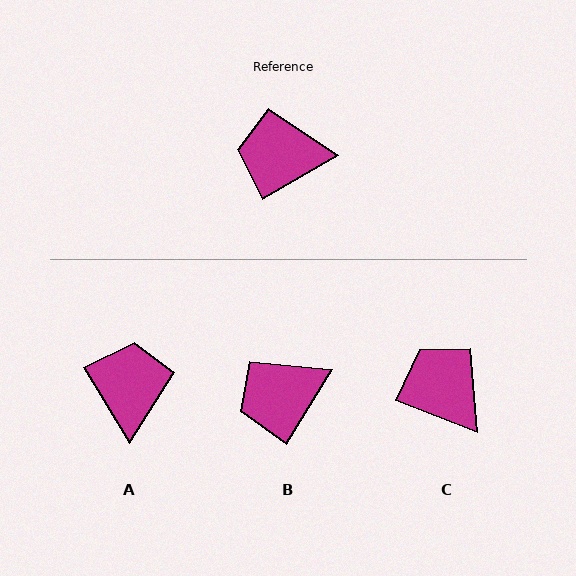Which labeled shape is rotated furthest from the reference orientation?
A, about 89 degrees away.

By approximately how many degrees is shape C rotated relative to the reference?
Approximately 51 degrees clockwise.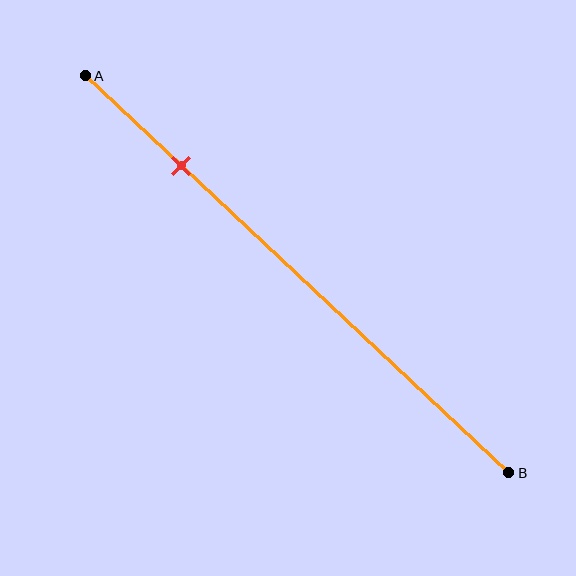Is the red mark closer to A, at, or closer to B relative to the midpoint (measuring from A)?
The red mark is closer to point A than the midpoint of segment AB.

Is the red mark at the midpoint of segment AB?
No, the mark is at about 25% from A, not at the 50% midpoint.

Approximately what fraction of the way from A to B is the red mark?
The red mark is approximately 25% of the way from A to B.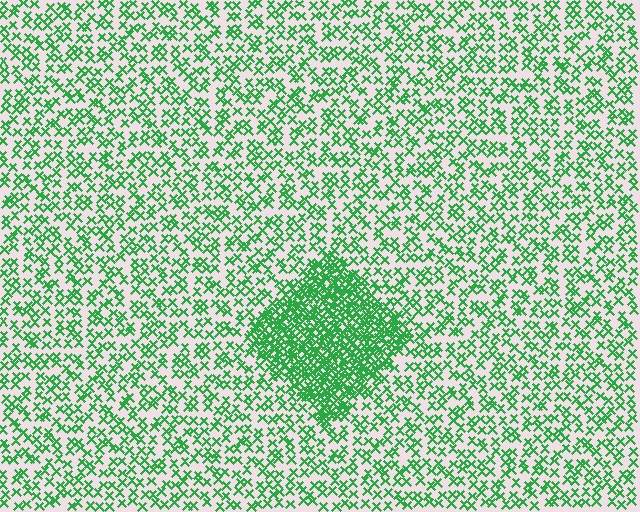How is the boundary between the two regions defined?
The boundary is defined by a change in element density (approximately 2.7x ratio). All elements are the same color, size, and shape.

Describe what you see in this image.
The image contains small green elements arranged at two different densities. A diamond-shaped region is visible where the elements are more densely packed than the surrounding area.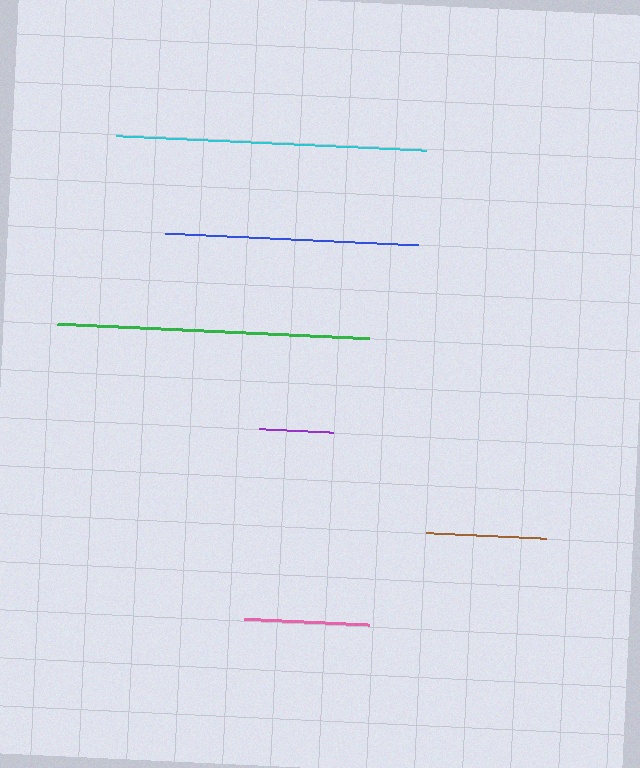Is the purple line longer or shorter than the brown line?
The brown line is longer than the purple line.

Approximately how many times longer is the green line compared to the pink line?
The green line is approximately 2.5 times the length of the pink line.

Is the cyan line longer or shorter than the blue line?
The cyan line is longer than the blue line.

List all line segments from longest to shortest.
From longest to shortest: green, cyan, blue, pink, brown, purple.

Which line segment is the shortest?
The purple line is the shortest at approximately 73 pixels.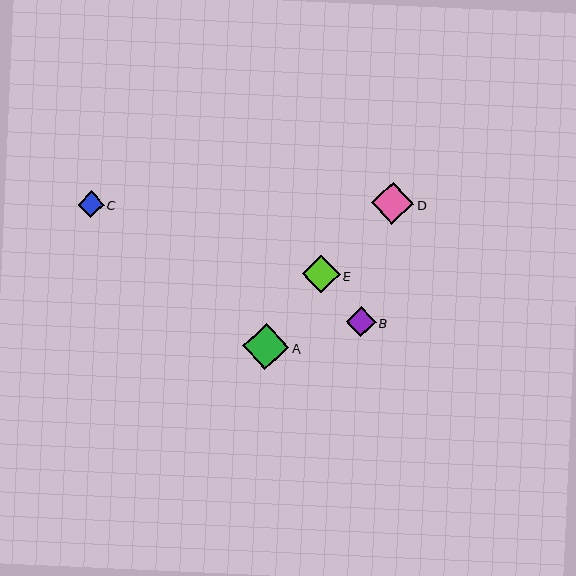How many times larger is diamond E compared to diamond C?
Diamond E is approximately 1.4 times the size of diamond C.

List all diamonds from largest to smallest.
From largest to smallest: A, D, E, B, C.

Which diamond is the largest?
Diamond A is the largest with a size of approximately 46 pixels.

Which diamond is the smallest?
Diamond C is the smallest with a size of approximately 26 pixels.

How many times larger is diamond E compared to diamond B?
Diamond E is approximately 1.2 times the size of diamond B.